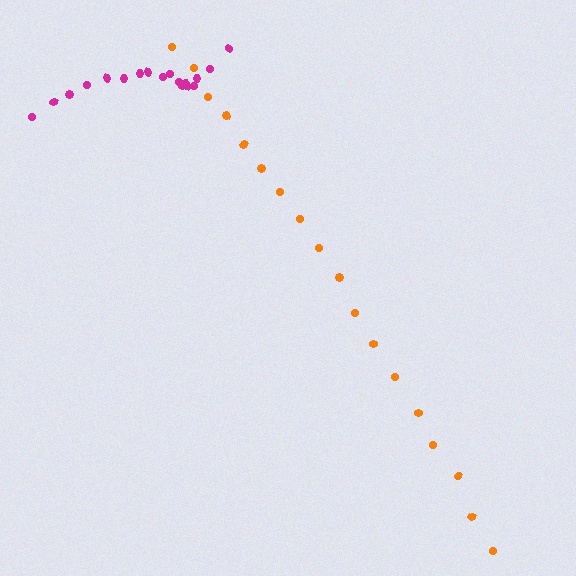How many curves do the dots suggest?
There are 2 distinct paths.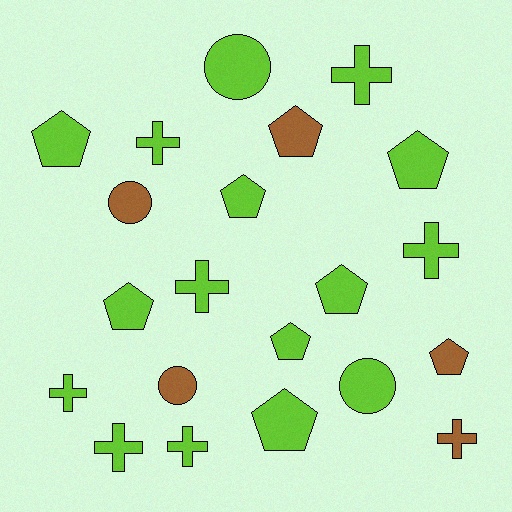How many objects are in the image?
There are 21 objects.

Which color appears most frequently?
Lime, with 16 objects.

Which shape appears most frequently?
Pentagon, with 9 objects.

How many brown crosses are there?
There is 1 brown cross.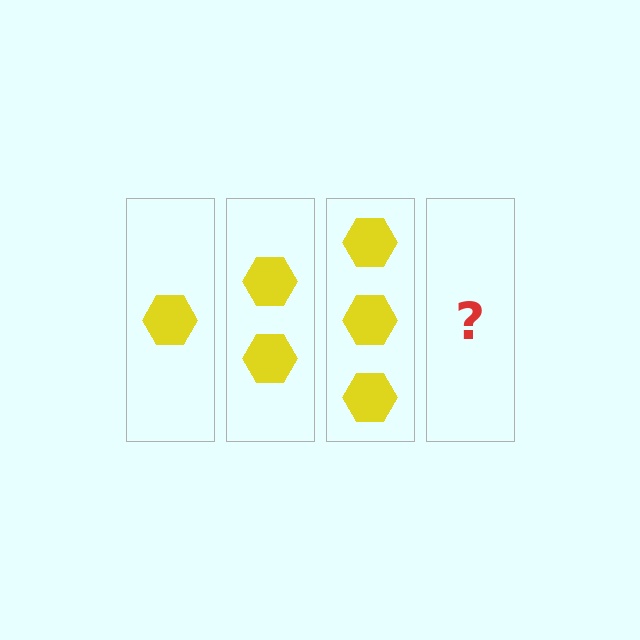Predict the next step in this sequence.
The next step is 4 hexagons.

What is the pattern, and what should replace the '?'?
The pattern is that each step adds one more hexagon. The '?' should be 4 hexagons.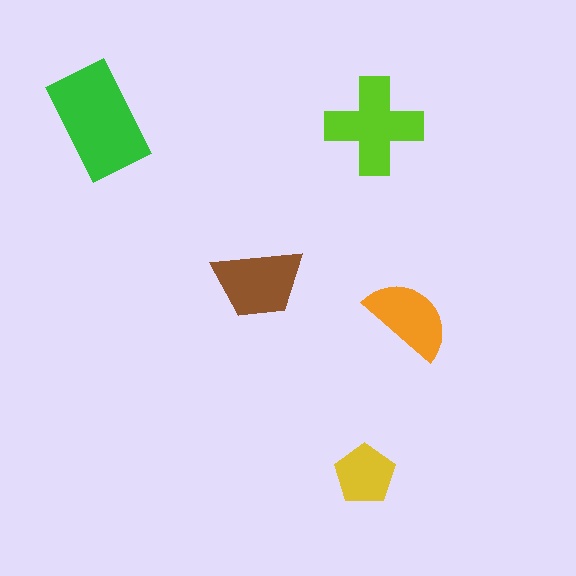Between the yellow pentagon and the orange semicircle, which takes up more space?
The orange semicircle.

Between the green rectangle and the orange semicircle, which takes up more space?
The green rectangle.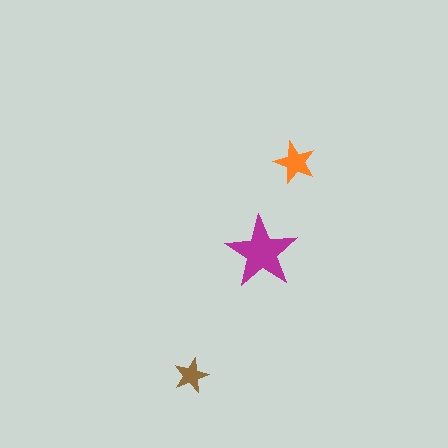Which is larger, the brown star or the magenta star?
The magenta one.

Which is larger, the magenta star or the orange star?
The magenta one.